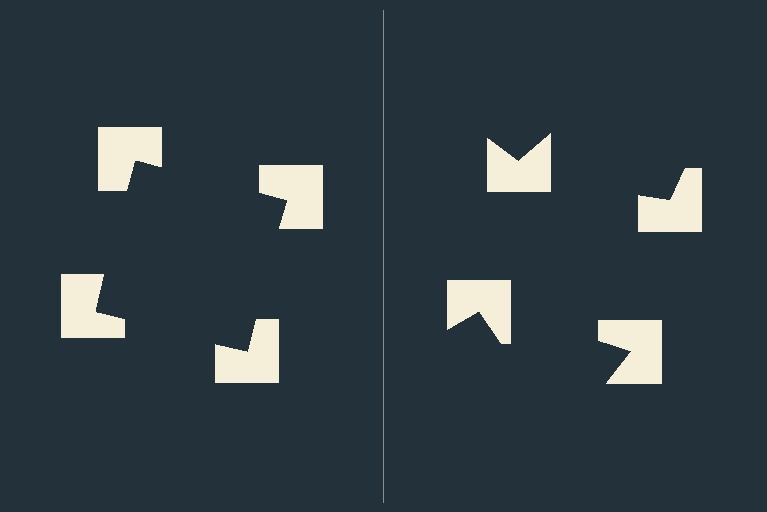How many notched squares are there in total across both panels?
8 — 4 on each side.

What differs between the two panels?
The notched squares are positioned identically on both sides; only the wedge orientations differ. On the left they align to a square; on the right they are misaligned.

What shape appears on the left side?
An illusory square.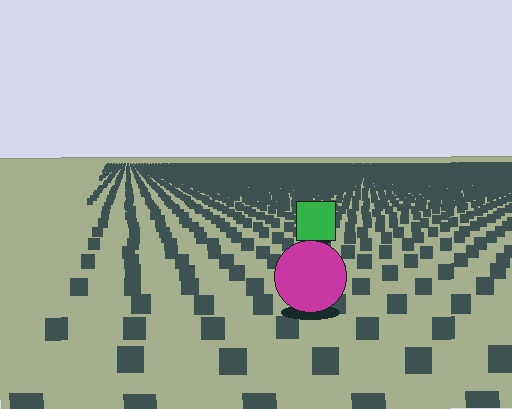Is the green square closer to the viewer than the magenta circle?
No. The magenta circle is closer — you can tell from the texture gradient: the ground texture is coarser near it.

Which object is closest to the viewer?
The magenta circle is closest. The texture marks near it are larger and more spread out.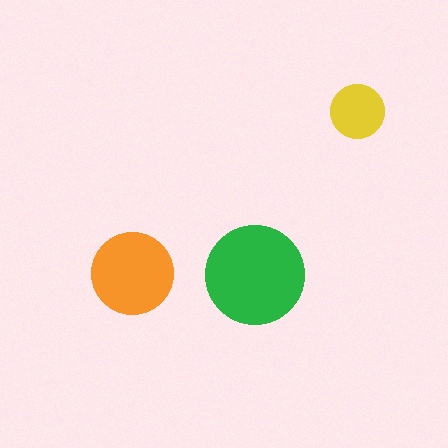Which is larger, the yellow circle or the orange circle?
The orange one.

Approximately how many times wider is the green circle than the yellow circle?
About 2 times wider.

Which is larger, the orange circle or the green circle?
The green one.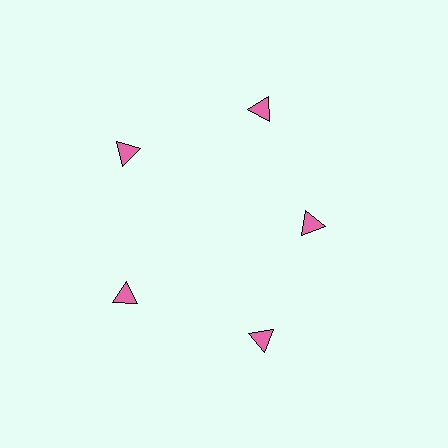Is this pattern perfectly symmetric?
No. The 5 pink triangles are arranged in a ring, but one element near the 3 o'clock position is pulled inward toward the center, breaking the 5-fold rotational symmetry.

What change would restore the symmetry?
The symmetry would be restored by moving it outward, back onto the ring so that all 5 triangles sit at equal angles and equal distance from the center.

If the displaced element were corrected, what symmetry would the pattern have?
It would have 5-fold rotational symmetry — the pattern would map onto itself every 72 degrees.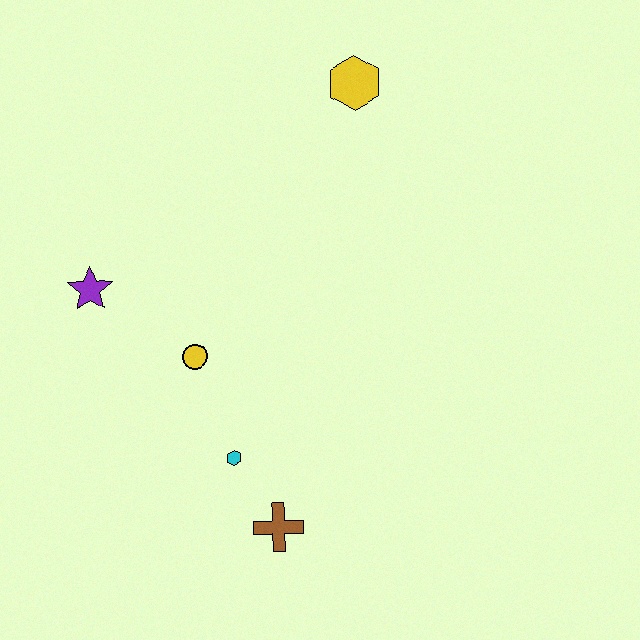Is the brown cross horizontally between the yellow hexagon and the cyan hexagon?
Yes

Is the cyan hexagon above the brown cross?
Yes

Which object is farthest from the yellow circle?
The yellow hexagon is farthest from the yellow circle.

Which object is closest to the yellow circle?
The cyan hexagon is closest to the yellow circle.